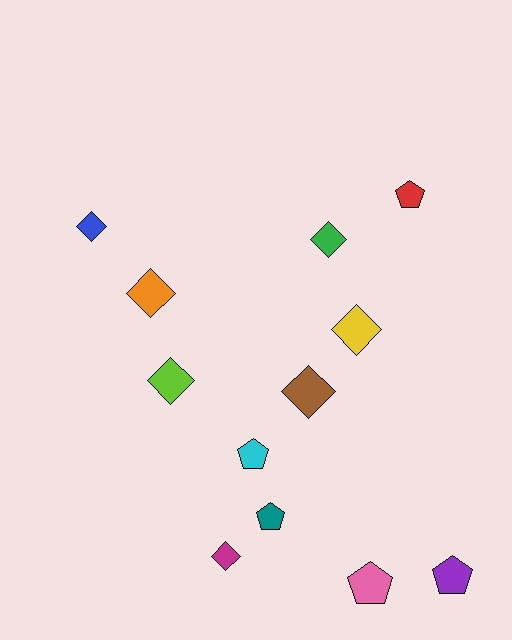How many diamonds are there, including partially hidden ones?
There are 7 diamonds.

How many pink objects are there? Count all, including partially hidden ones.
There is 1 pink object.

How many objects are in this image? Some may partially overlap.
There are 12 objects.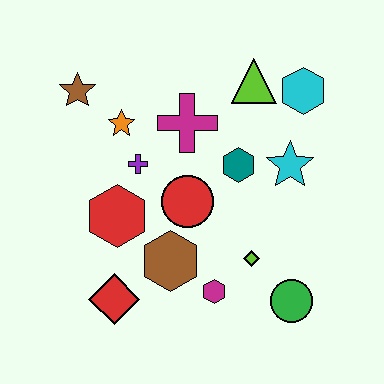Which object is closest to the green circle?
The lime diamond is closest to the green circle.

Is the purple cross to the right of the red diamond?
Yes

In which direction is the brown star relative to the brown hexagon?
The brown star is above the brown hexagon.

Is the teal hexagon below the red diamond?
No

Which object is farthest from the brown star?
The green circle is farthest from the brown star.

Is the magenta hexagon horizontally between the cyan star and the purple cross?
Yes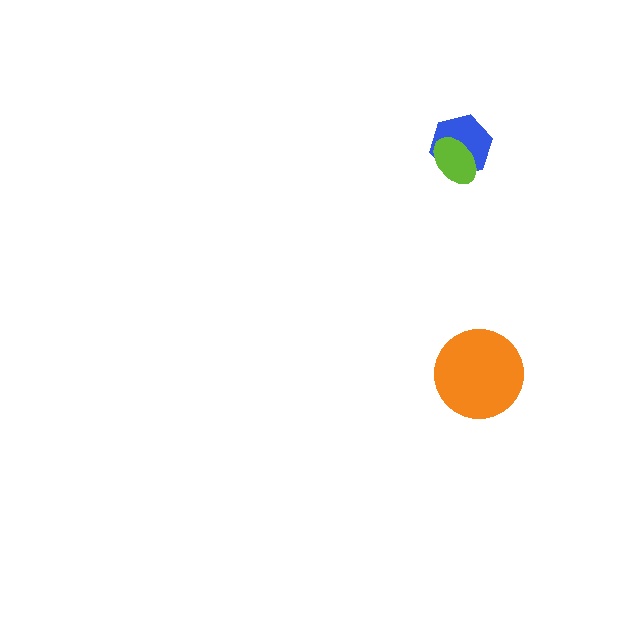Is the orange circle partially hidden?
No, no other shape covers it.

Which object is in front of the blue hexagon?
The lime ellipse is in front of the blue hexagon.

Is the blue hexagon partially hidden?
Yes, it is partially covered by another shape.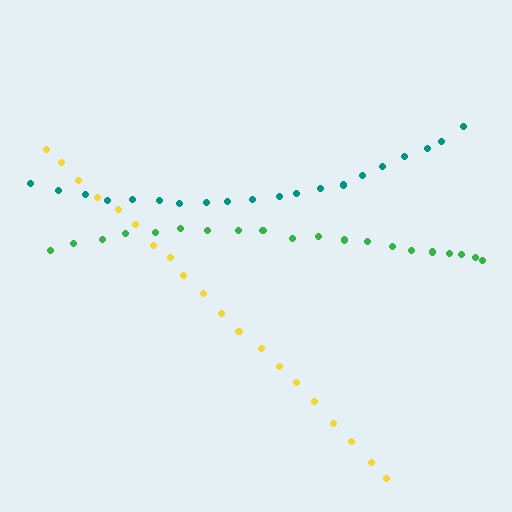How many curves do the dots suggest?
There are 3 distinct paths.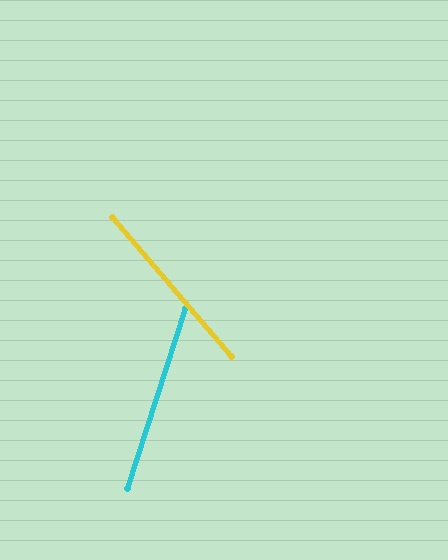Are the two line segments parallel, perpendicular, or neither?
Neither parallel nor perpendicular — they differ by about 59°.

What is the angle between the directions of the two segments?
Approximately 59 degrees.